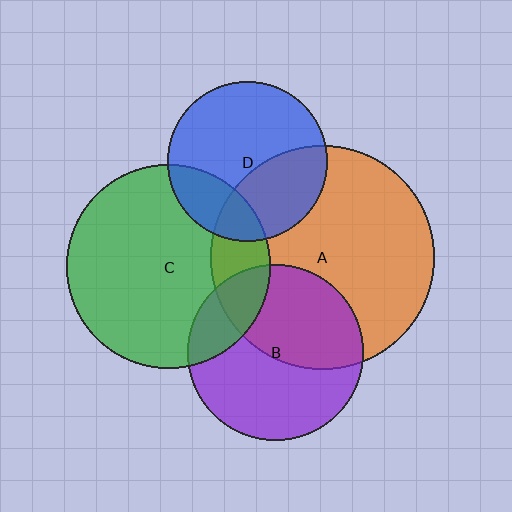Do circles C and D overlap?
Yes.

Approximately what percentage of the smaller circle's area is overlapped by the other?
Approximately 20%.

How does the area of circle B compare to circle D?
Approximately 1.2 times.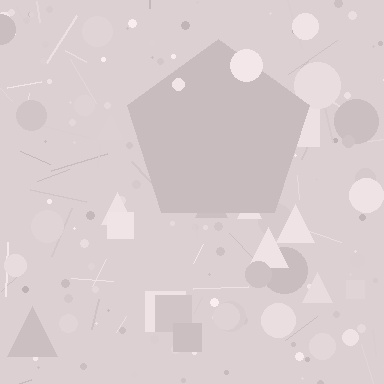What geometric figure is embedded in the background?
A pentagon is embedded in the background.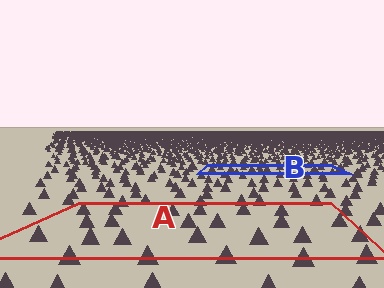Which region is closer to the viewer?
Region A is closer. The texture elements there are larger and more spread out.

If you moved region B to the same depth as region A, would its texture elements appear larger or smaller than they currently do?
They would appear larger. At a closer depth, the same texture elements are projected at a bigger on-screen size.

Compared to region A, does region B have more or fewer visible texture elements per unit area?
Region B has more texture elements per unit area — they are packed more densely because it is farther away.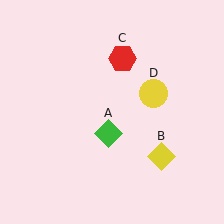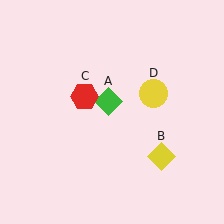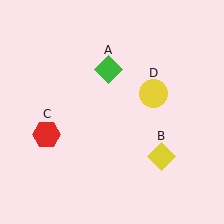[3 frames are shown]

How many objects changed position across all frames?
2 objects changed position: green diamond (object A), red hexagon (object C).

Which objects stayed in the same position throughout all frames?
Yellow diamond (object B) and yellow circle (object D) remained stationary.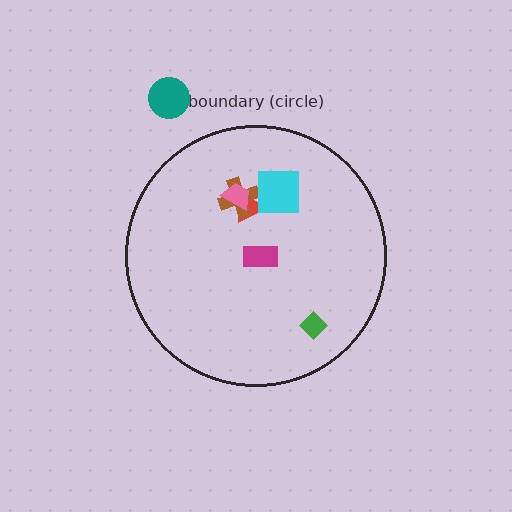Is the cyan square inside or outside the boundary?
Inside.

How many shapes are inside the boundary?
6 inside, 1 outside.